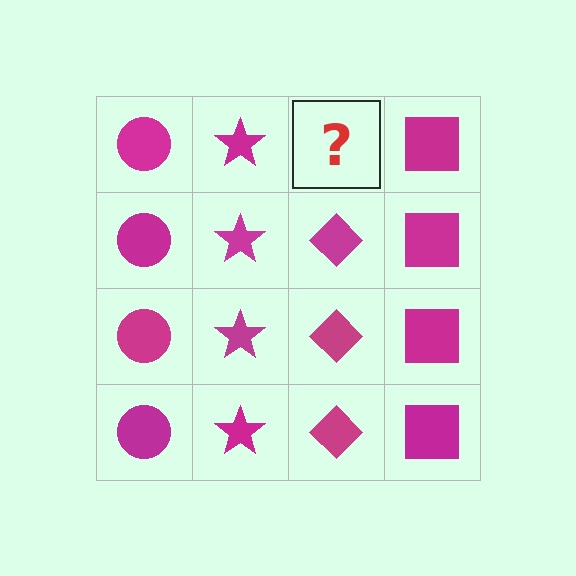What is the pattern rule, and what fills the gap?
The rule is that each column has a consistent shape. The gap should be filled with a magenta diamond.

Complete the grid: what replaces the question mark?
The question mark should be replaced with a magenta diamond.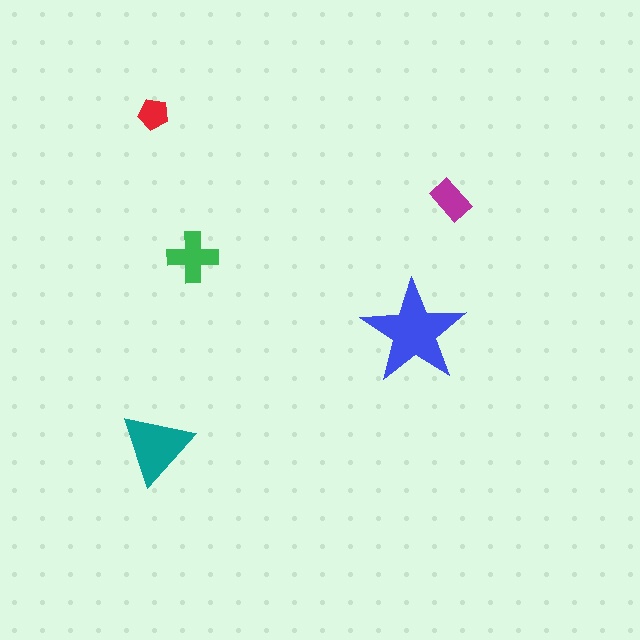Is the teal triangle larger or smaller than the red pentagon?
Larger.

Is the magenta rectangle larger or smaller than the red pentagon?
Larger.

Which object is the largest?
The blue star.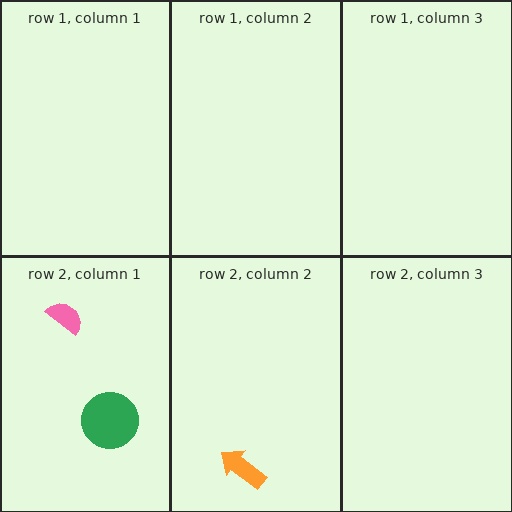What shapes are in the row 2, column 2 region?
The orange arrow.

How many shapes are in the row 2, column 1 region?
2.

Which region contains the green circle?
The row 2, column 1 region.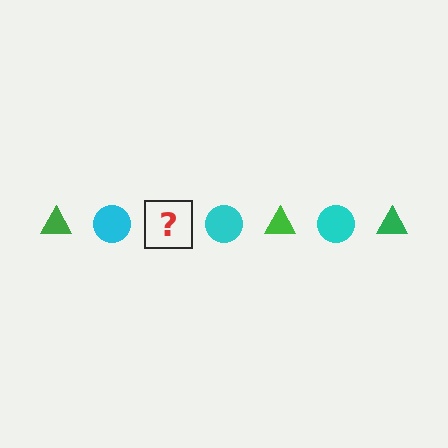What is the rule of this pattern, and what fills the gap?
The rule is that the pattern alternates between green triangle and cyan circle. The gap should be filled with a green triangle.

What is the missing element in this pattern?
The missing element is a green triangle.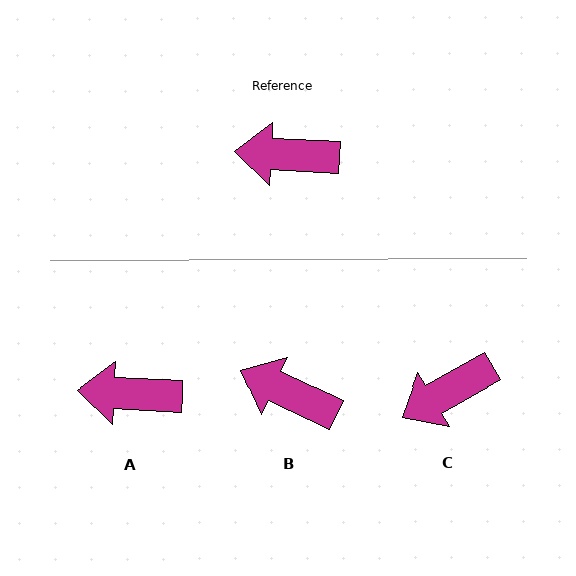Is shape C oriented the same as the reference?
No, it is off by about 33 degrees.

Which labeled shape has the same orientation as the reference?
A.